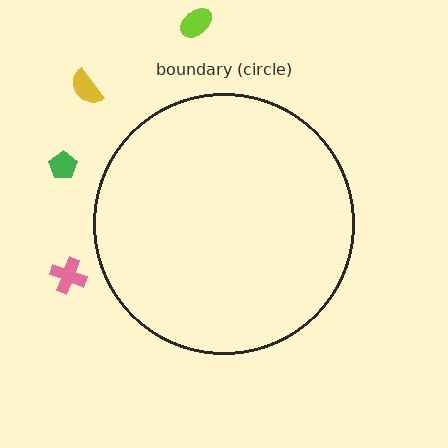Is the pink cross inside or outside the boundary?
Outside.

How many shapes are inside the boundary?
0 inside, 4 outside.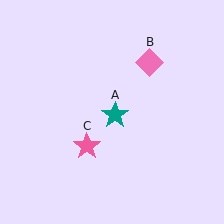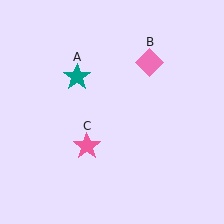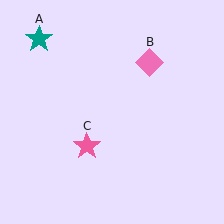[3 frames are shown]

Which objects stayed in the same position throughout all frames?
Pink diamond (object B) and pink star (object C) remained stationary.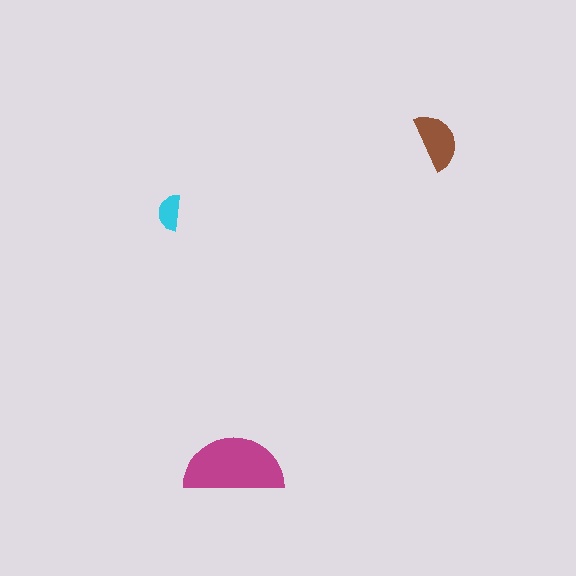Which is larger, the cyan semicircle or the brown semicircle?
The brown one.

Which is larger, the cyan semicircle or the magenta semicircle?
The magenta one.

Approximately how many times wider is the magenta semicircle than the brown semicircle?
About 1.5 times wider.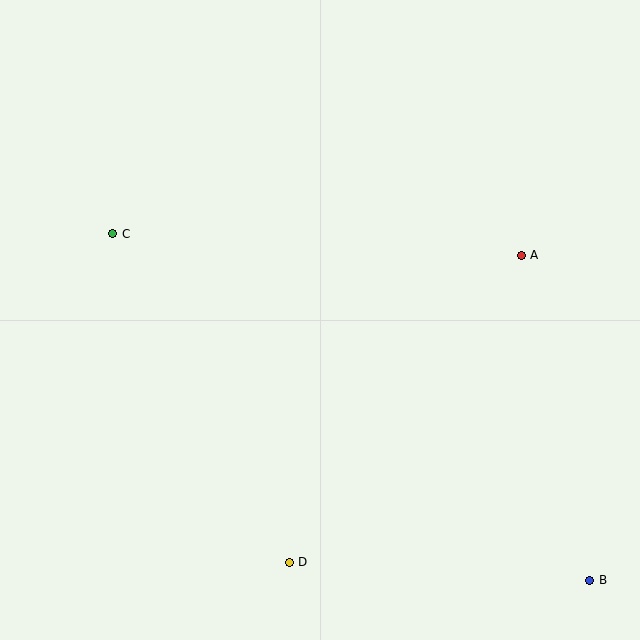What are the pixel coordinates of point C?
Point C is at (113, 234).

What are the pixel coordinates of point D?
Point D is at (289, 562).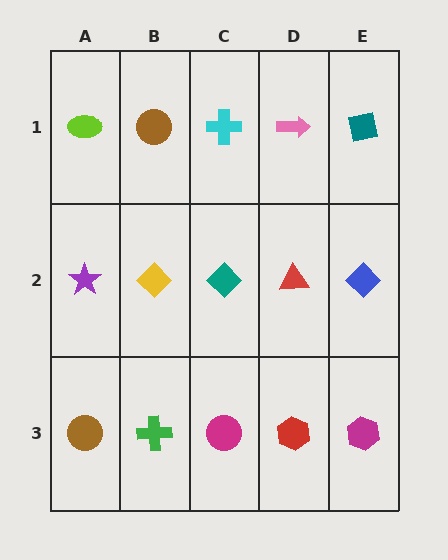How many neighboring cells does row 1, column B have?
3.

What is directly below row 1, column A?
A purple star.